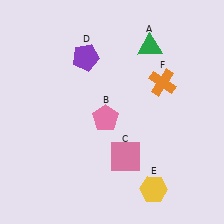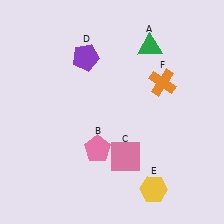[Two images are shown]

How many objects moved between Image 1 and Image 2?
1 object moved between the two images.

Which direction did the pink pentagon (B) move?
The pink pentagon (B) moved down.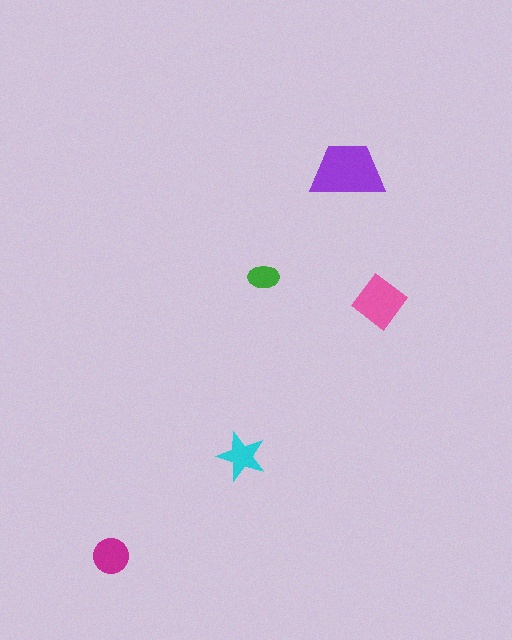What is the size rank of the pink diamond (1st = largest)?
2nd.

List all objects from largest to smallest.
The purple trapezoid, the pink diamond, the magenta circle, the cyan star, the green ellipse.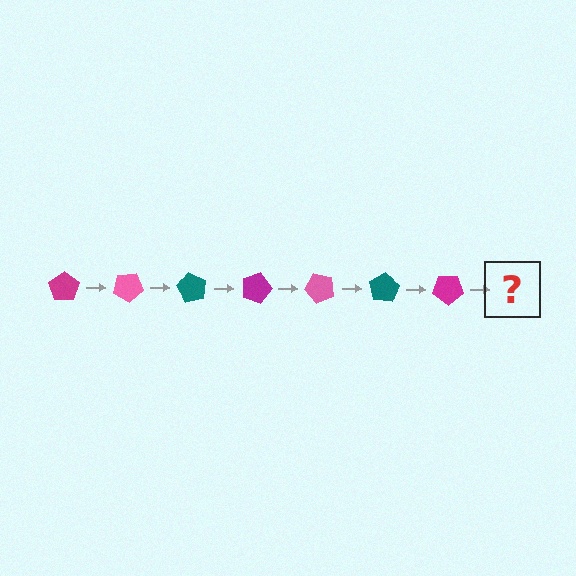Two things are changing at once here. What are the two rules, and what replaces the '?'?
The two rules are that it rotates 30 degrees each step and the color cycles through magenta, pink, and teal. The '?' should be a pink pentagon, rotated 210 degrees from the start.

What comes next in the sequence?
The next element should be a pink pentagon, rotated 210 degrees from the start.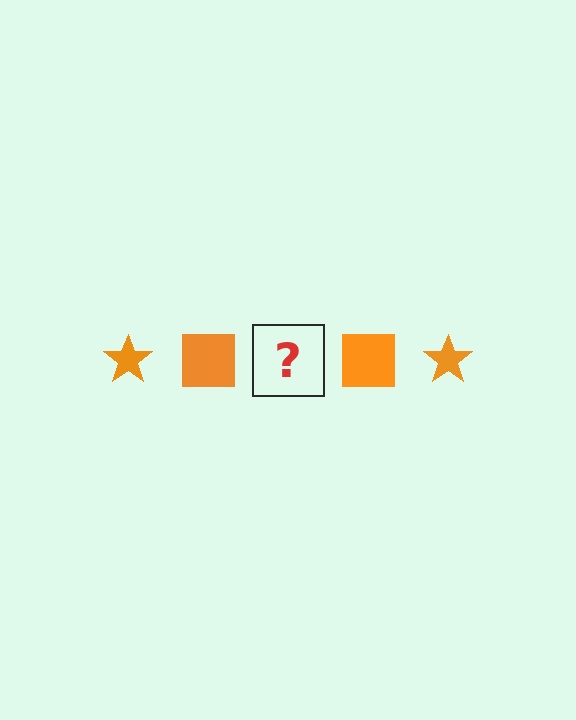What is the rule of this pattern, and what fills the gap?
The rule is that the pattern cycles through star, square shapes in orange. The gap should be filled with an orange star.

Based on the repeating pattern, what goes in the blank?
The blank should be an orange star.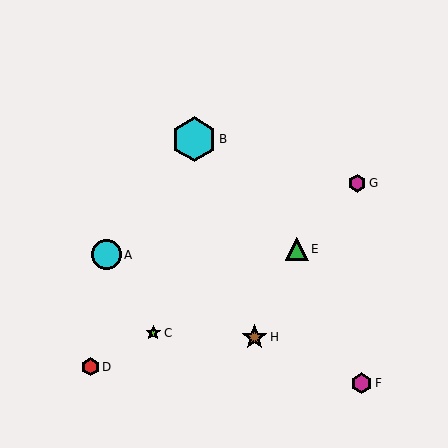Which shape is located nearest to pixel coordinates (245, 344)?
The brown star (labeled H) at (254, 337) is nearest to that location.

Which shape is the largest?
The cyan hexagon (labeled B) is the largest.